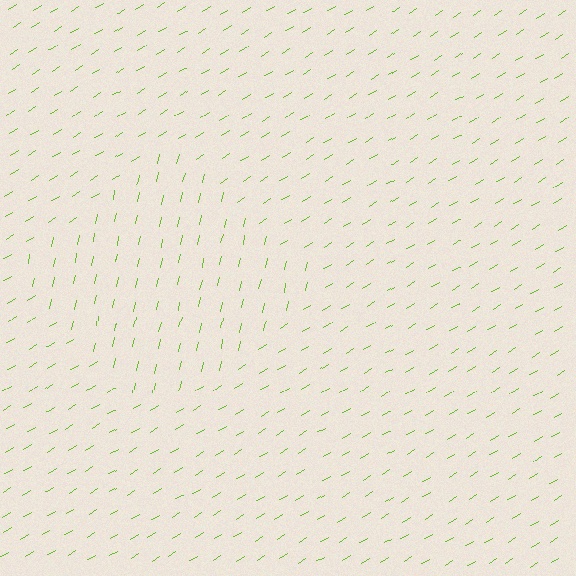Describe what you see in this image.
The image is filled with small lime line segments. A diamond region in the image has lines oriented differently from the surrounding lines, creating a visible texture boundary.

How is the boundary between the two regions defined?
The boundary is defined purely by a change in line orientation (approximately 45 degrees difference). All lines are the same color and thickness.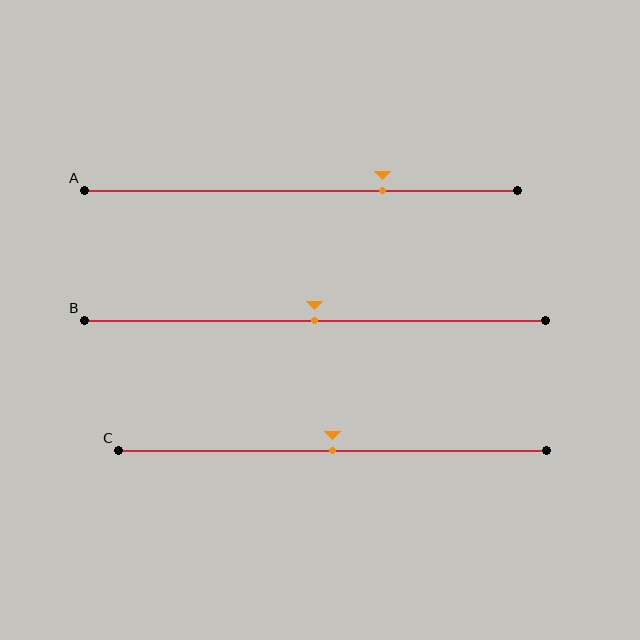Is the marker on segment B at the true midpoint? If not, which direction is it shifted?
Yes, the marker on segment B is at the true midpoint.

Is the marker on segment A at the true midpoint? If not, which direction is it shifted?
No, the marker on segment A is shifted to the right by about 19% of the segment length.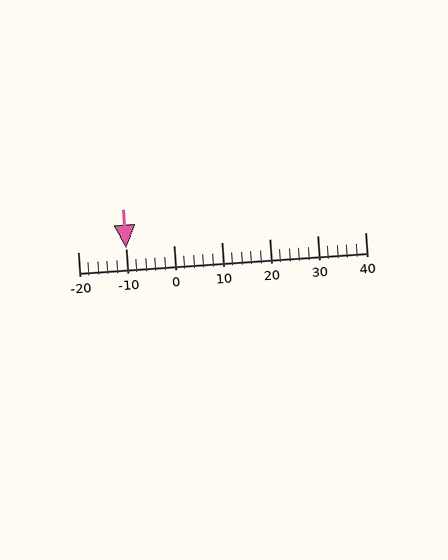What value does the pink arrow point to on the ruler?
The pink arrow points to approximately -10.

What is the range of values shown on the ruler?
The ruler shows values from -20 to 40.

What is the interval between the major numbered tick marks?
The major tick marks are spaced 10 units apart.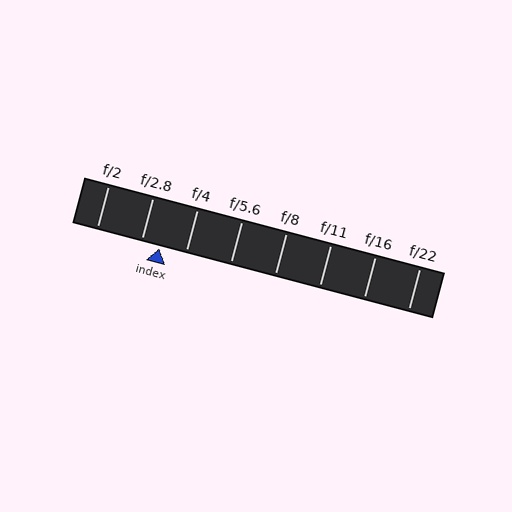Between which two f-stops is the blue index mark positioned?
The index mark is between f/2.8 and f/4.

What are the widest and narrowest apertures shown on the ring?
The widest aperture shown is f/2 and the narrowest is f/22.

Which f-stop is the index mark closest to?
The index mark is closest to f/2.8.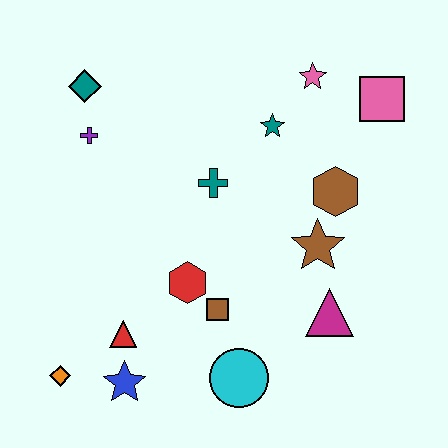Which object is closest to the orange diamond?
The blue star is closest to the orange diamond.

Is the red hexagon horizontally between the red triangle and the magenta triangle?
Yes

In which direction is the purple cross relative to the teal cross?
The purple cross is to the left of the teal cross.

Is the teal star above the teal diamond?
No